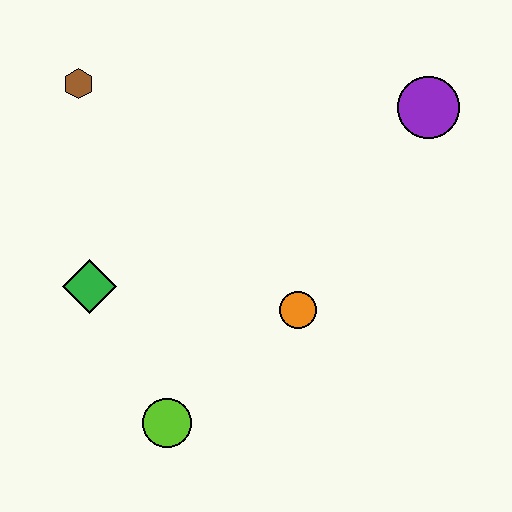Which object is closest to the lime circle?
The green diamond is closest to the lime circle.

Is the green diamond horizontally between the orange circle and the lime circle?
No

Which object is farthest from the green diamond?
The purple circle is farthest from the green diamond.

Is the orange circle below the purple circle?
Yes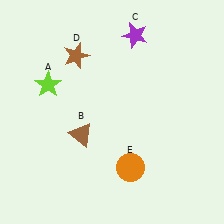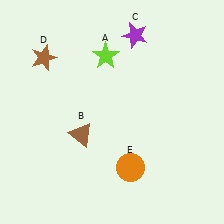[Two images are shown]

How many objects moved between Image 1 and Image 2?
2 objects moved between the two images.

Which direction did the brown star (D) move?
The brown star (D) moved left.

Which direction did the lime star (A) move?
The lime star (A) moved right.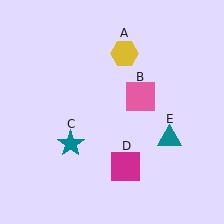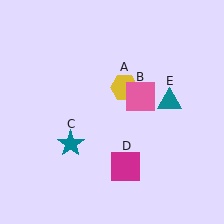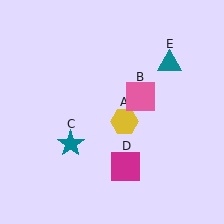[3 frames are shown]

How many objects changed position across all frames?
2 objects changed position: yellow hexagon (object A), teal triangle (object E).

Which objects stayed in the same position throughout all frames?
Pink square (object B) and teal star (object C) and magenta square (object D) remained stationary.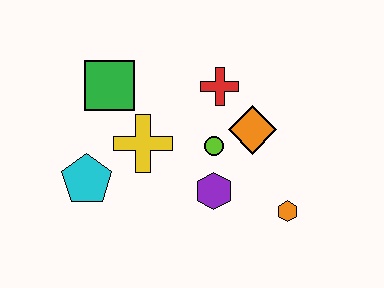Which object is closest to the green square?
The yellow cross is closest to the green square.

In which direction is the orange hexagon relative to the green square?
The orange hexagon is to the right of the green square.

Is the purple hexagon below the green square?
Yes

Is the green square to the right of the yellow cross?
No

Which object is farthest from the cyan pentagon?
The orange hexagon is farthest from the cyan pentagon.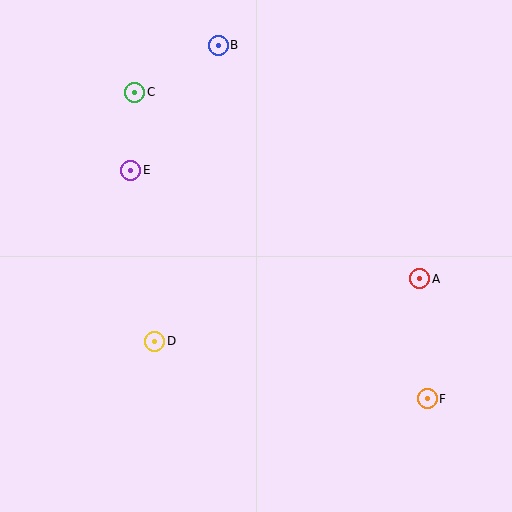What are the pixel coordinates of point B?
Point B is at (218, 45).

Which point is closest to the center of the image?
Point D at (155, 341) is closest to the center.